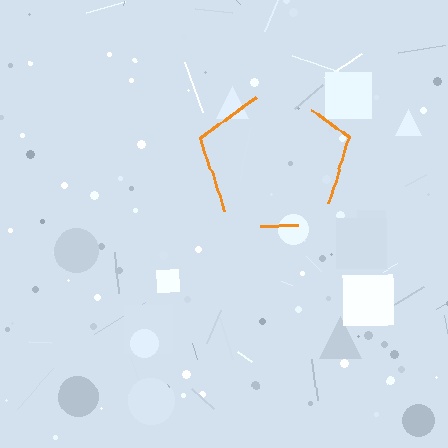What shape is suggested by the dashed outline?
The dashed outline suggests a pentagon.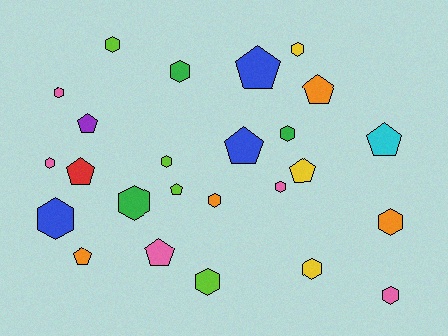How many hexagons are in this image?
There are 15 hexagons.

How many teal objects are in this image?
There are no teal objects.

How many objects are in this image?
There are 25 objects.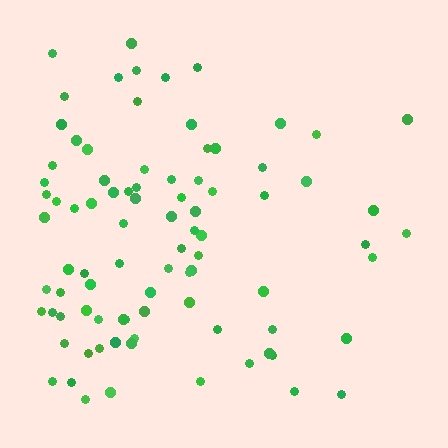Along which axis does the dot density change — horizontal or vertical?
Horizontal.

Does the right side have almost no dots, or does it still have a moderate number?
Still a moderate number, just noticeably fewer than the left.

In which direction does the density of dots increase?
From right to left, with the left side densest.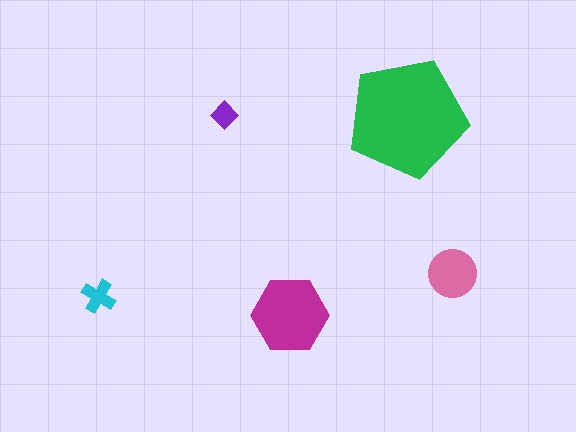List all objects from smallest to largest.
The purple diamond, the cyan cross, the pink circle, the magenta hexagon, the green pentagon.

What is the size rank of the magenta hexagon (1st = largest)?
2nd.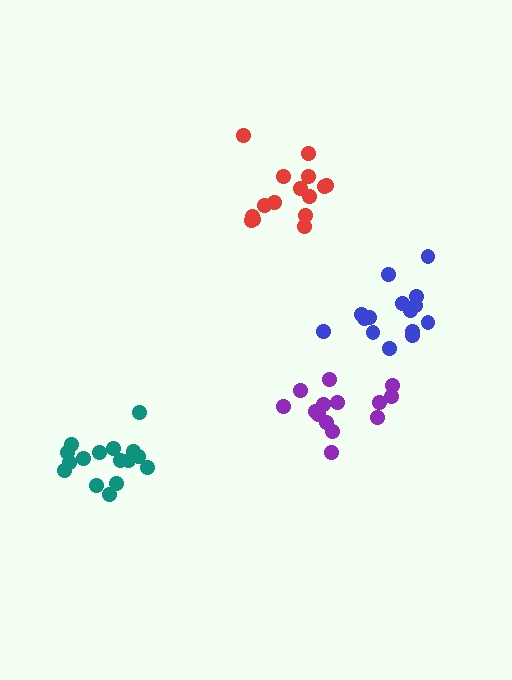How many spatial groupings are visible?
There are 4 spatial groupings.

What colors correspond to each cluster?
The clusters are colored: purple, red, blue, teal.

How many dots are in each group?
Group 1: 14 dots, Group 2: 15 dots, Group 3: 16 dots, Group 4: 16 dots (61 total).